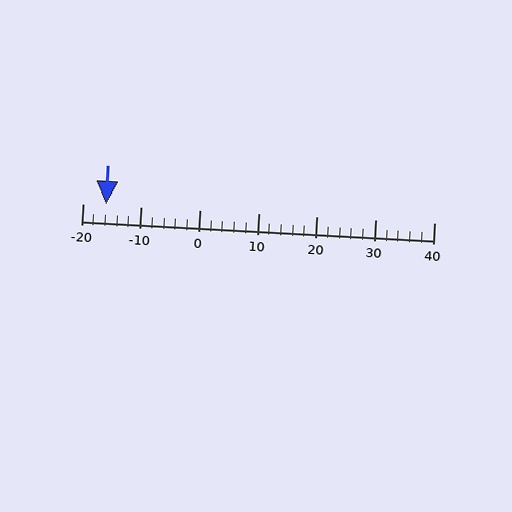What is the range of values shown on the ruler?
The ruler shows values from -20 to 40.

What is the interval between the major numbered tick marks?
The major tick marks are spaced 10 units apart.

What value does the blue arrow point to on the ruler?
The blue arrow points to approximately -16.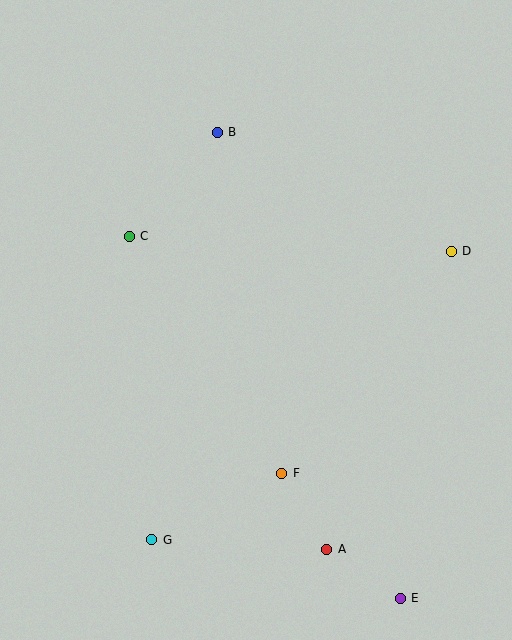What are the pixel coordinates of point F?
Point F is at (282, 473).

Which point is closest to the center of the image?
Point C at (129, 236) is closest to the center.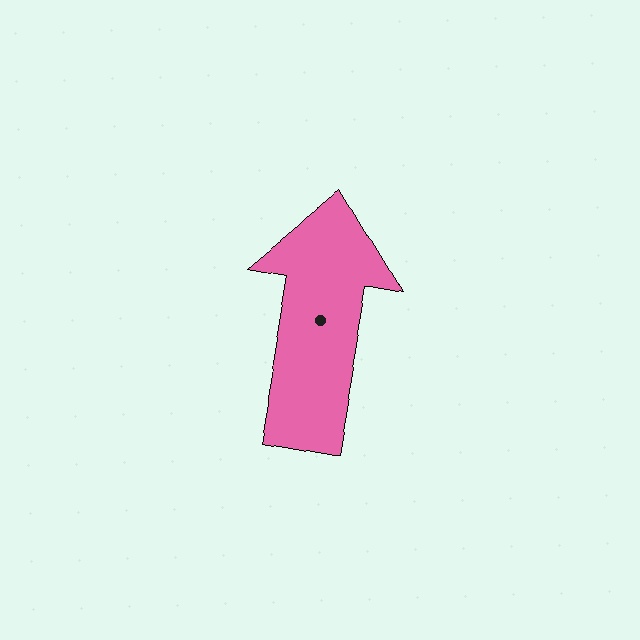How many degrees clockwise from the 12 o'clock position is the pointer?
Approximately 10 degrees.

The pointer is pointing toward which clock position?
Roughly 12 o'clock.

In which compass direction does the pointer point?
North.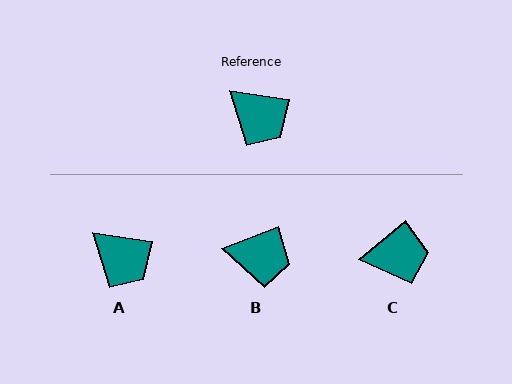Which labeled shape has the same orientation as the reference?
A.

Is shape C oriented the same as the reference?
No, it is off by about 49 degrees.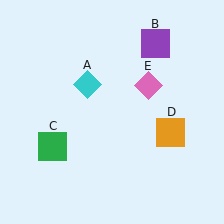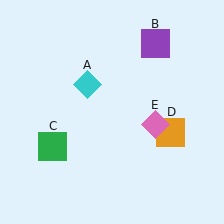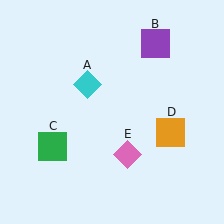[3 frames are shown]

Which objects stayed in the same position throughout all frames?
Cyan diamond (object A) and purple square (object B) and green square (object C) and orange square (object D) remained stationary.